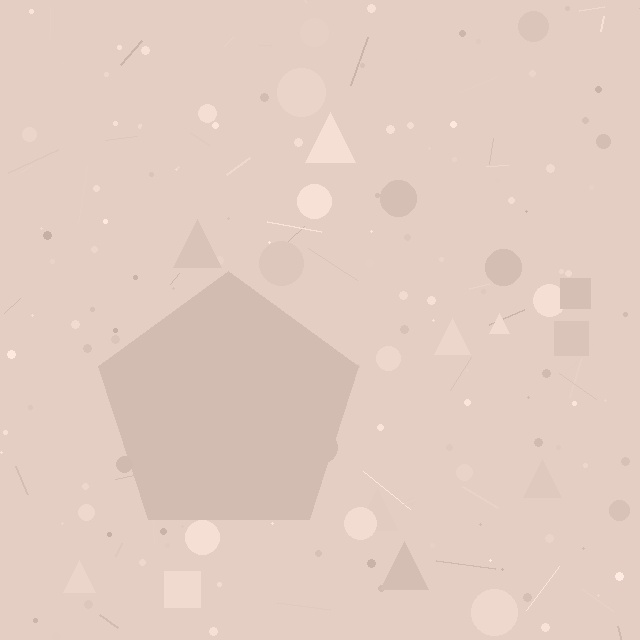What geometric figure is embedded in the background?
A pentagon is embedded in the background.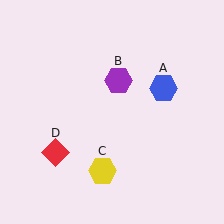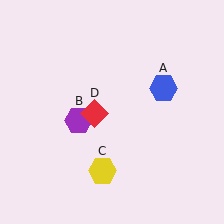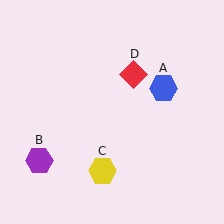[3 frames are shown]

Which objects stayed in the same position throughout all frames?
Blue hexagon (object A) and yellow hexagon (object C) remained stationary.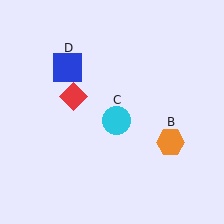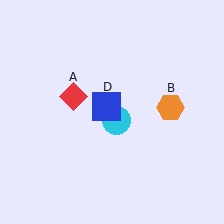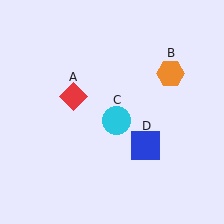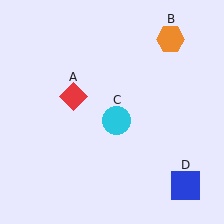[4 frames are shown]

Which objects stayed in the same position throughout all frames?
Red diamond (object A) and cyan circle (object C) remained stationary.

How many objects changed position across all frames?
2 objects changed position: orange hexagon (object B), blue square (object D).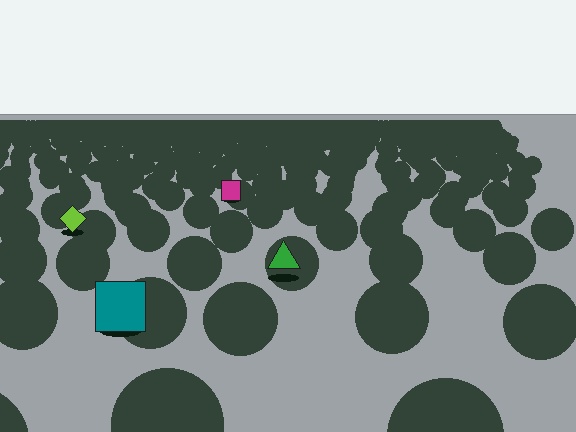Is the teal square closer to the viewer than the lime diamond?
Yes. The teal square is closer — you can tell from the texture gradient: the ground texture is coarser near it.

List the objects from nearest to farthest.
From nearest to farthest: the teal square, the green triangle, the lime diamond, the magenta square.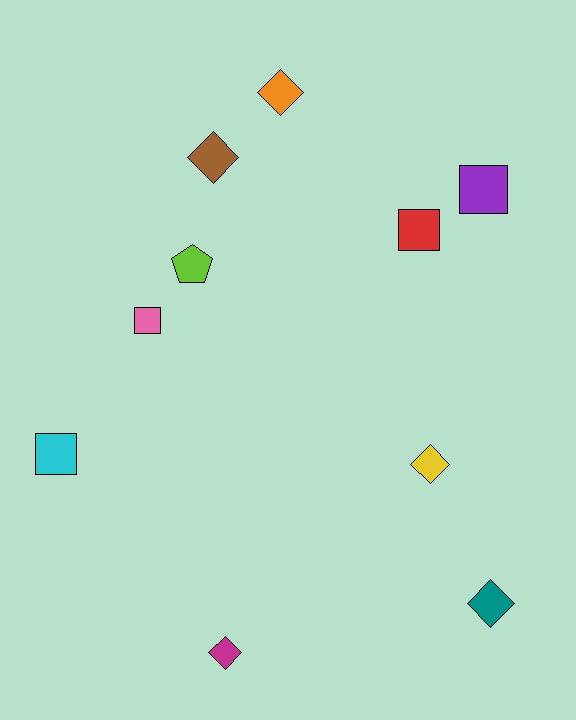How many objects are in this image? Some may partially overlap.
There are 10 objects.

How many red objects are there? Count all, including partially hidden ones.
There is 1 red object.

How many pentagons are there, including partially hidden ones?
There is 1 pentagon.